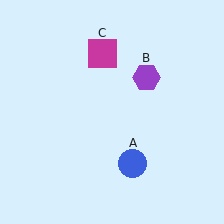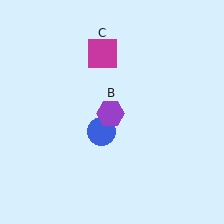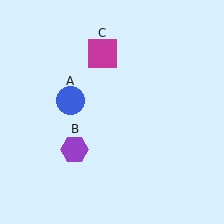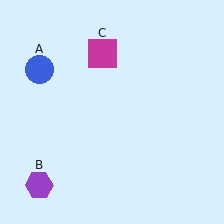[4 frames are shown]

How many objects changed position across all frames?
2 objects changed position: blue circle (object A), purple hexagon (object B).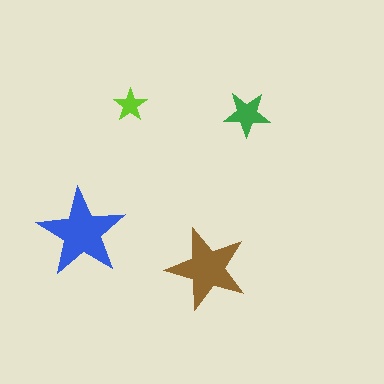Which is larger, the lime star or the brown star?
The brown one.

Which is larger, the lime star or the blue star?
The blue one.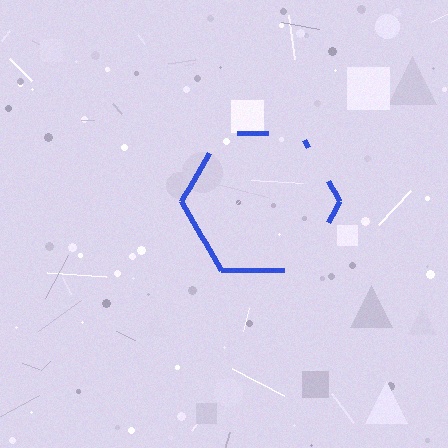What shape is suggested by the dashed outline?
The dashed outline suggests a hexagon.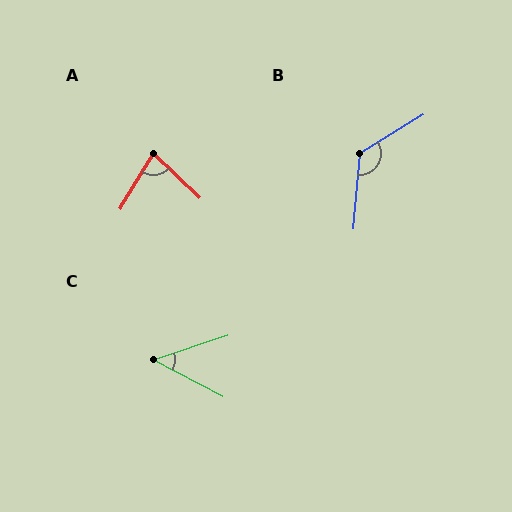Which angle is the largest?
B, at approximately 126 degrees.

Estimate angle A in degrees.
Approximately 78 degrees.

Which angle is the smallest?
C, at approximately 46 degrees.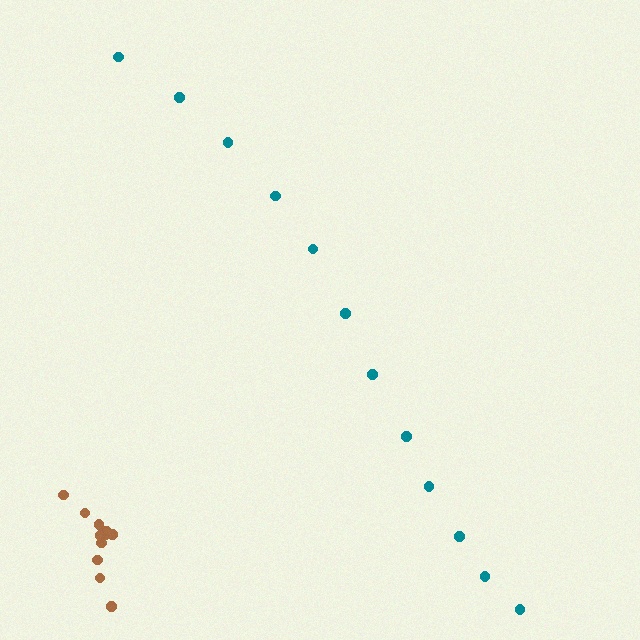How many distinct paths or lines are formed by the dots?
There are 2 distinct paths.